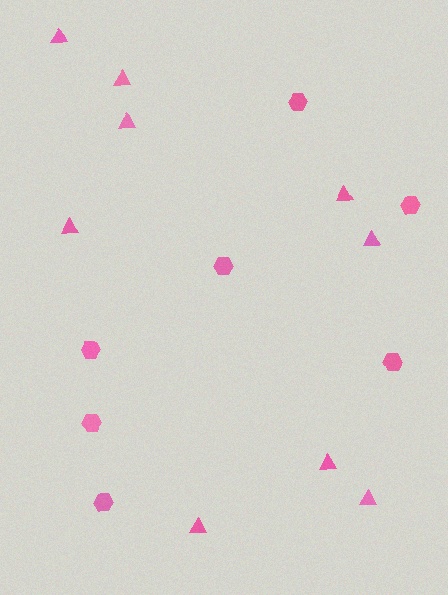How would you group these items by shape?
There are 2 groups: one group of triangles (9) and one group of hexagons (7).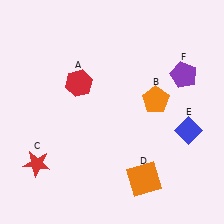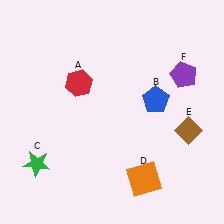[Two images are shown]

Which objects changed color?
B changed from orange to blue. C changed from red to green. E changed from blue to brown.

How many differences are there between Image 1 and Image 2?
There are 3 differences between the two images.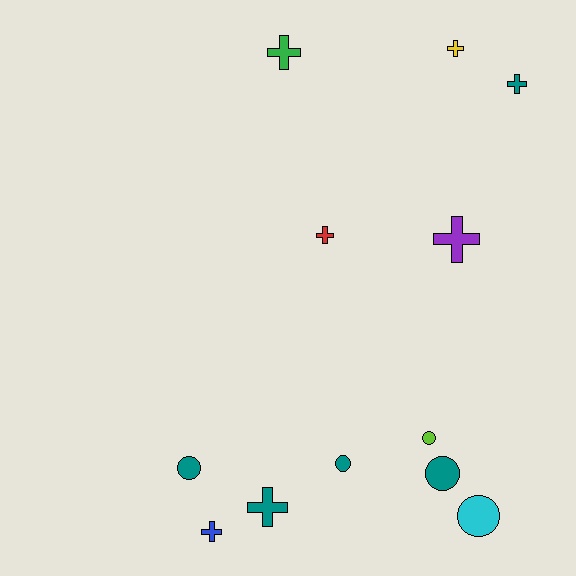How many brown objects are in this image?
There are no brown objects.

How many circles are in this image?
There are 5 circles.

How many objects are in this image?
There are 12 objects.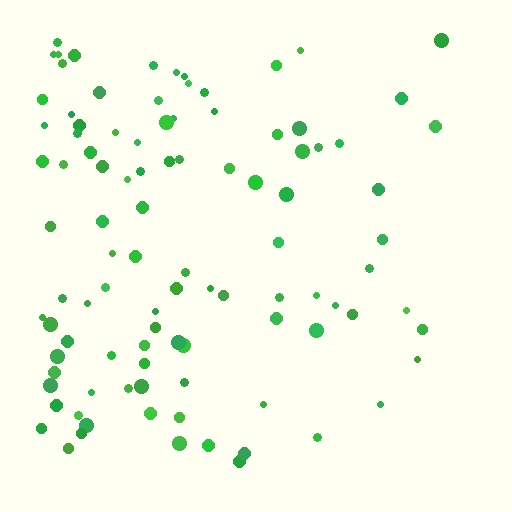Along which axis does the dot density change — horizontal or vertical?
Horizontal.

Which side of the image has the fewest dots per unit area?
The right.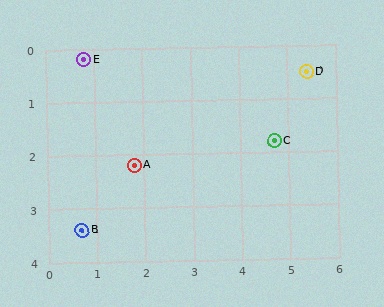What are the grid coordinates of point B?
Point B is at approximately (0.7, 3.4).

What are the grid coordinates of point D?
Point D is at approximately (5.4, 0.5).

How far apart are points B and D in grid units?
Points B and D are about 5.5 grid units apart.